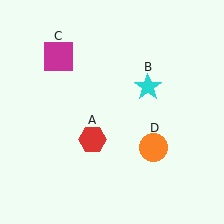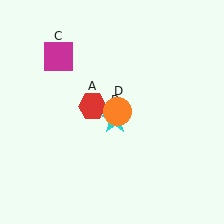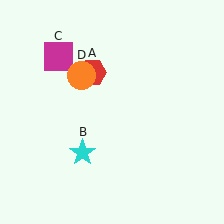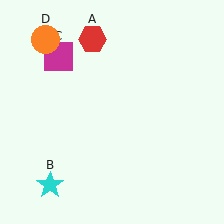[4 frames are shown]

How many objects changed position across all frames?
3 objects changed position: red hexagon (object A), cyan star (object B), orange circle (object D).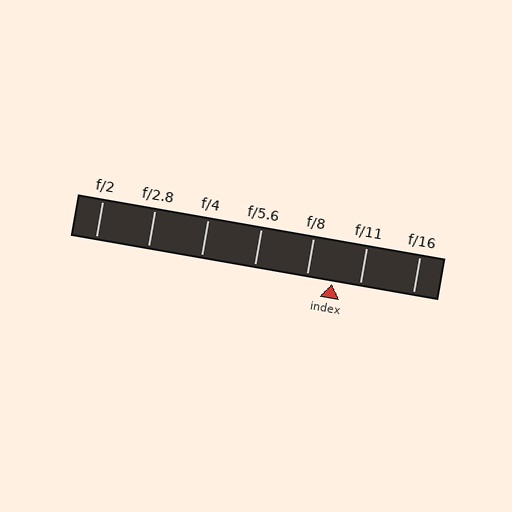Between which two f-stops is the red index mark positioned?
The index mark is between f/8 and f/11.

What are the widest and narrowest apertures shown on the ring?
The widest aperture shown is f/2 and the narrowest is f/16.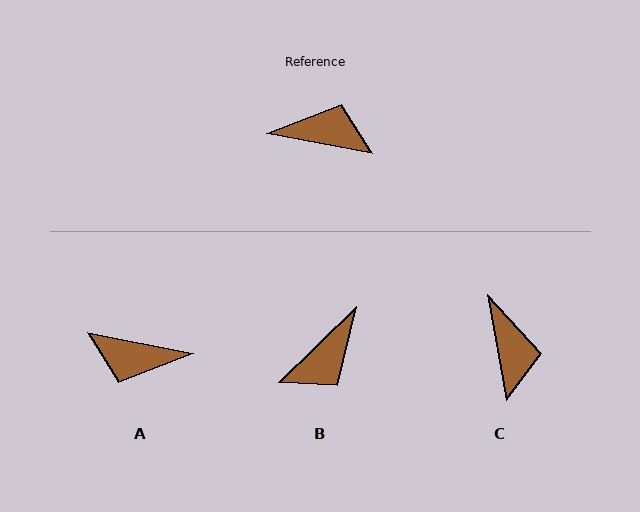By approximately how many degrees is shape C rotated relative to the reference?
Approximately 69 degrees clockwise.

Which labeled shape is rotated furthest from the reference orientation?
A, about 179 degrees away.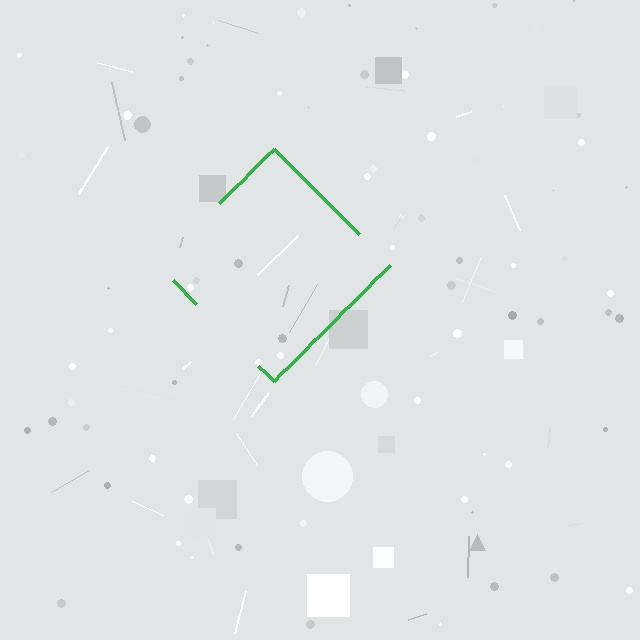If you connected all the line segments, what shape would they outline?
They would outline a diamond.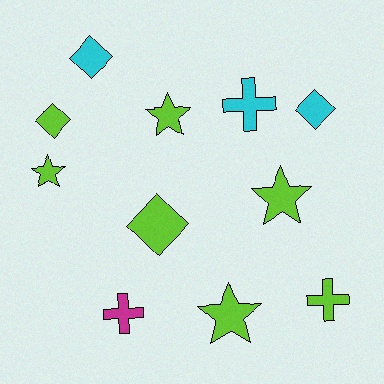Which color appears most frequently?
Lime, with 7 objects.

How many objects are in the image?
There are 11 objects.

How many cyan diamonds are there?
There are 2 cyan diamonds.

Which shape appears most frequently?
Diamond, with 4 objects.